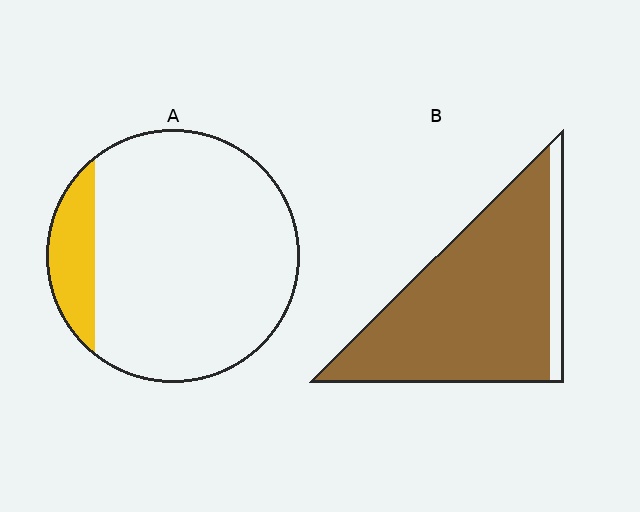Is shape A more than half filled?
No.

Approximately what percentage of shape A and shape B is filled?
A is approximately 15% and B is approximately 90%.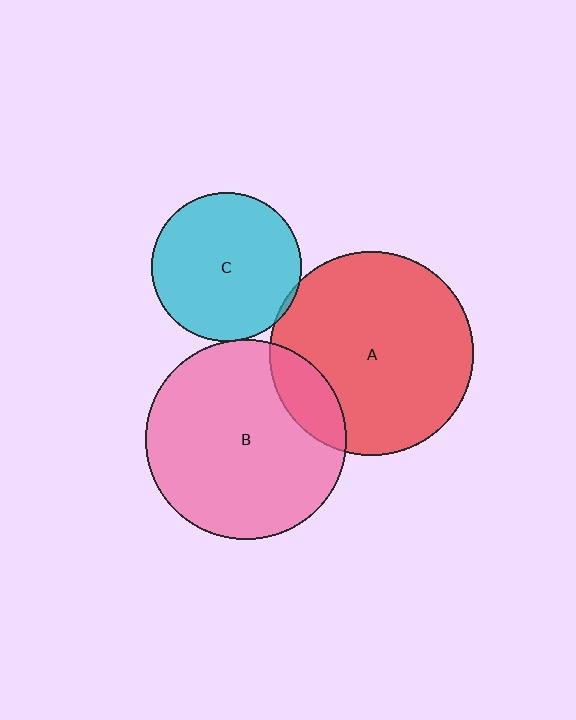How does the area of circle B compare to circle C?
Approximately 1.8 times.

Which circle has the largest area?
Circle A (red).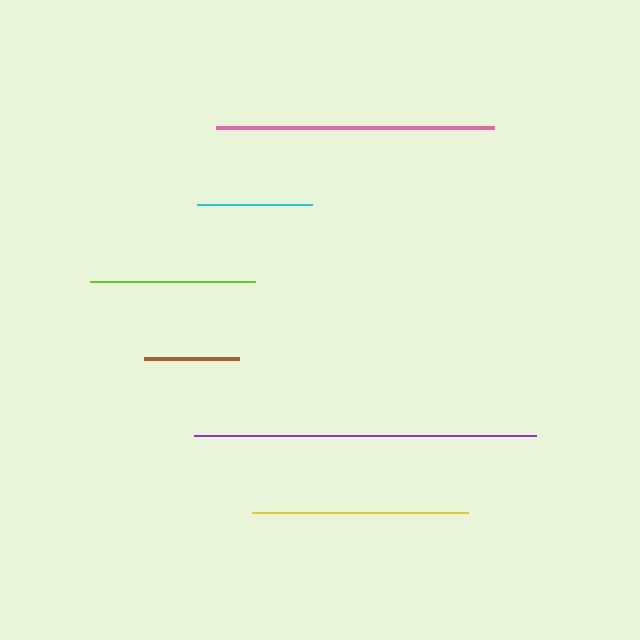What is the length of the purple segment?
The purple segment is approximately 341 pixels long.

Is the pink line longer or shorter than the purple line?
The purple line is longer than the pink line.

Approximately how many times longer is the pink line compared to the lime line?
The pink line is approximately 1.7 times the length of the lime line.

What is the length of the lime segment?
The lime segment is approximately 165 pixels long.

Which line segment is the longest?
The purple line is the longest at approximately 341 pixels.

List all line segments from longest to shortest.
From longest to shortest: purple, pink, yellow, lime, cyan, brown.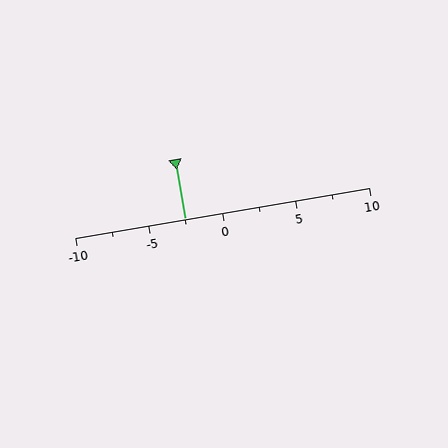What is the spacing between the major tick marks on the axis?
The major ticks are spaced 5 apart.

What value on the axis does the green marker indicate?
The marker indicates approximately -2.5.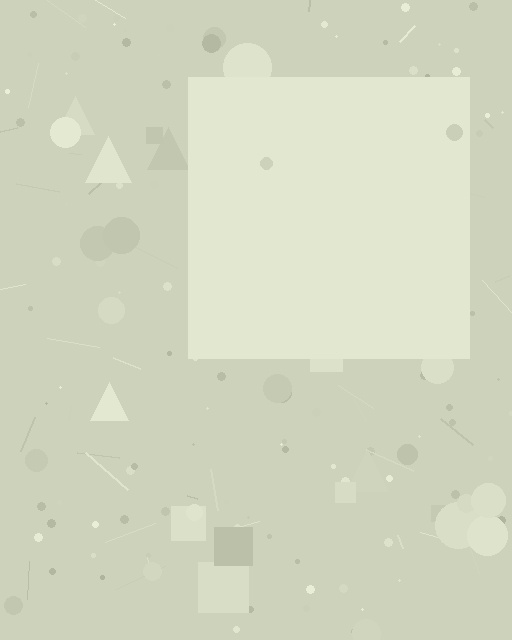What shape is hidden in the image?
A square is hidden in the image.